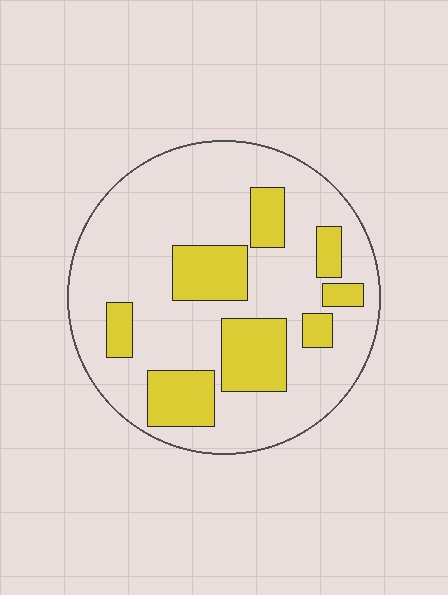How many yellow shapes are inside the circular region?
8.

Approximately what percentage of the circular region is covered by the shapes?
Approximately 25%.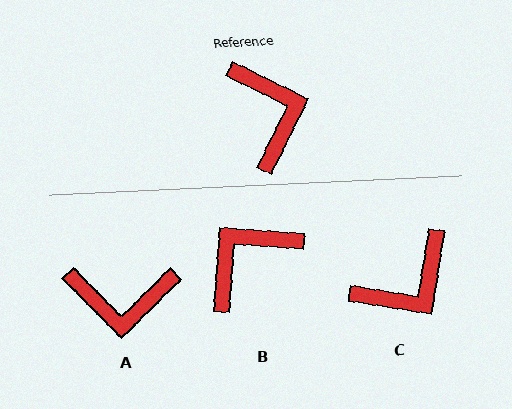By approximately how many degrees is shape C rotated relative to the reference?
Approximately 73 degrees clockwise.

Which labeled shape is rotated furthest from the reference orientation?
B, about 112 degrees away.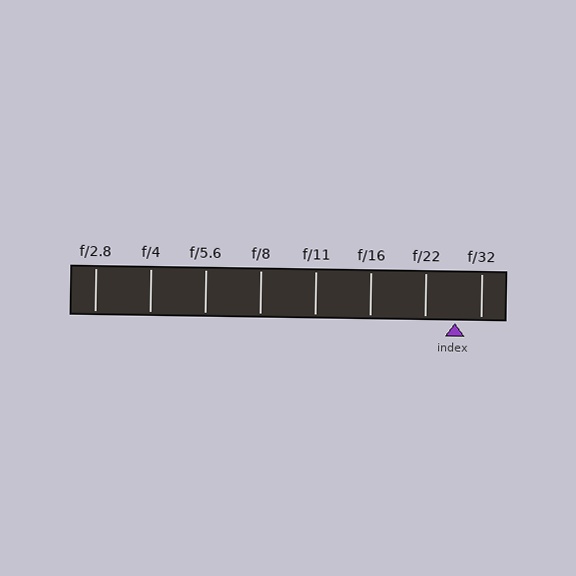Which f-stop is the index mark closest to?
The index mark is closest to f/32.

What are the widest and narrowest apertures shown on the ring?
The widest aperture shown is f/2.8 and the narrowest is f/32.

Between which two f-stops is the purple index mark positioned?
The index mark is between f/22 and f/32.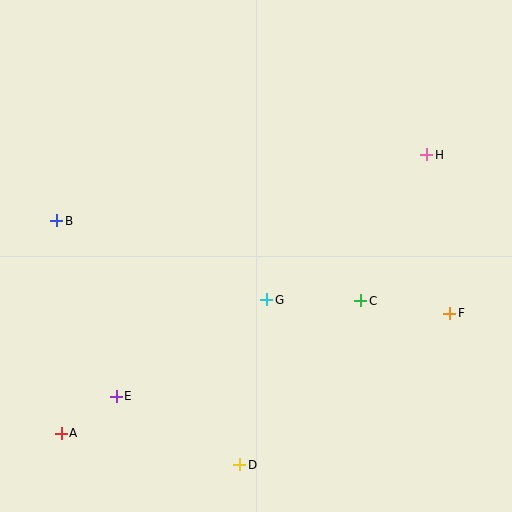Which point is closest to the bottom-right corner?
Point F is closest to the bottom-right corner.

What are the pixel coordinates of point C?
Point C is at (361, 301).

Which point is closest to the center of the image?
Point G at (267, 300) is closest to the center.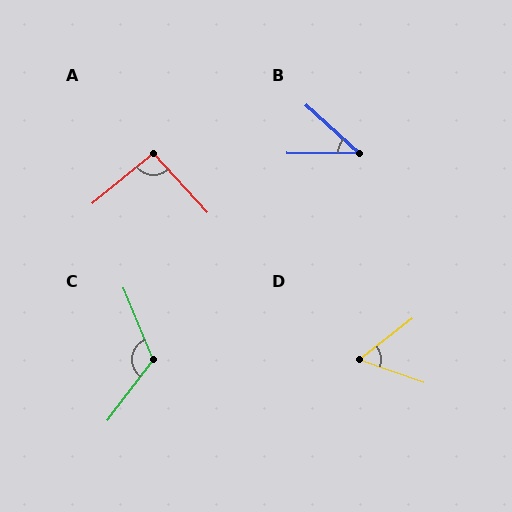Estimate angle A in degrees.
Approximately 93 degrees.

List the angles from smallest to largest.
B (41°), D (57°), A (93°), C (121°).